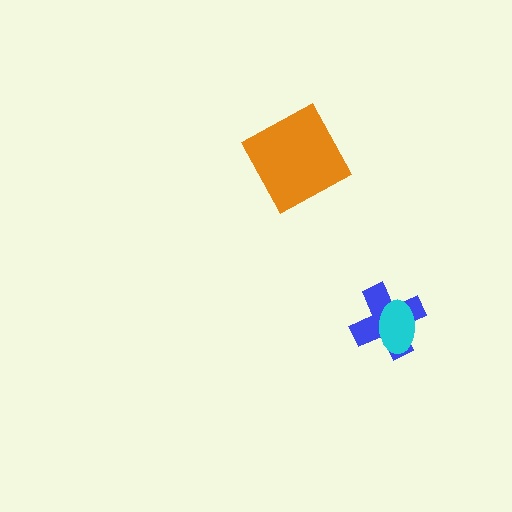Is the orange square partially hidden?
No, no other shape covers it.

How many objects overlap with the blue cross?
1 object overlaps with the blue cross.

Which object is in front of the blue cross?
The cyan ellipse is in front of the blue cross.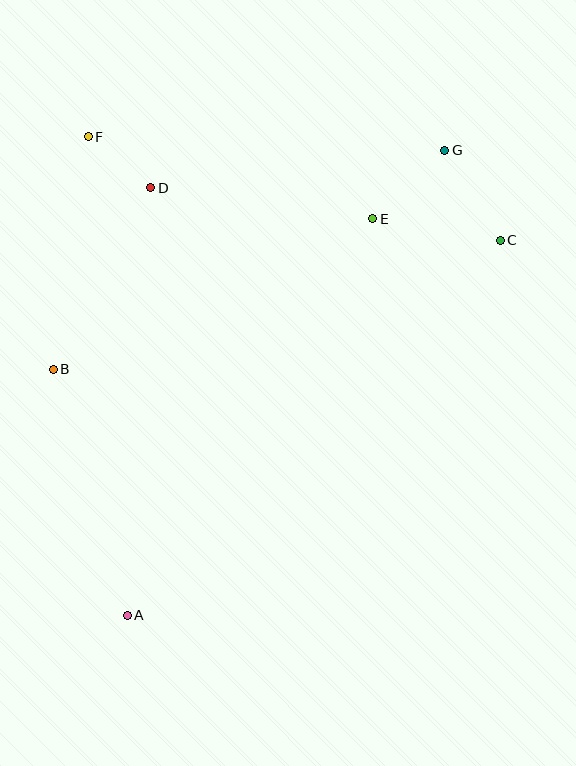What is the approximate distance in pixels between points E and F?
The distance between E and F is approximately 296 pixels.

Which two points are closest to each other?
Points D and F are closest to each other.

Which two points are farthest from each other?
Points A and G are farthest from each other.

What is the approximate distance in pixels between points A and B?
The distance between A and B is approximately 257 pixels.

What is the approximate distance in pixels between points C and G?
The distance between C and G is approximately 106 pixels.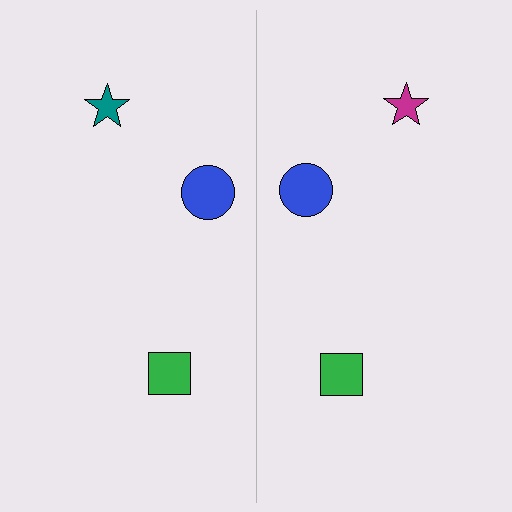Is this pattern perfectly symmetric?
No, the pattern is not perfectly symmetric. The magenta star on the right side breaks the symmetry — its mirror counterpart is teal.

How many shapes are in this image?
There are 6 shapes in this image.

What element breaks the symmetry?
The magenta star on the right side breaks the symmetry — its mirror counterpart is teal.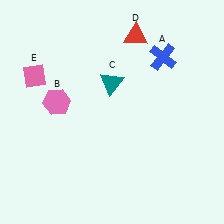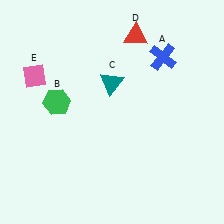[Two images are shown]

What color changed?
The hexagon (B) changed from pink in Image 1 to green in Image 2.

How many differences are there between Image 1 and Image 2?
There is 1 difference between the two images.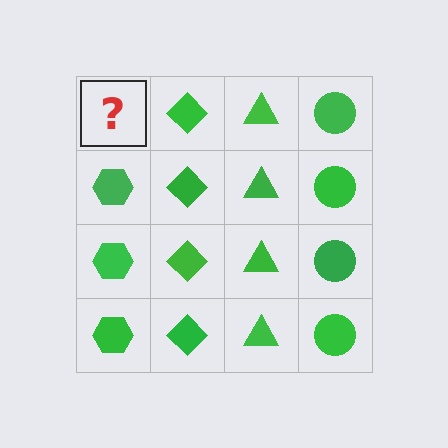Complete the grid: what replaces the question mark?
The question mark should be replaced with a green hexagon.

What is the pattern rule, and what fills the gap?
The rule is that each column has a consistent shape. The gap should be filled with a green hexagon.